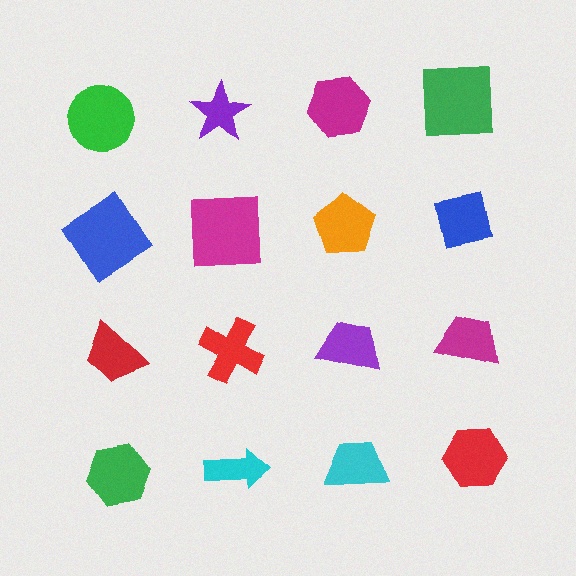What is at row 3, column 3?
A purple trapezoid.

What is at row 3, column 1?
A red trapezoid.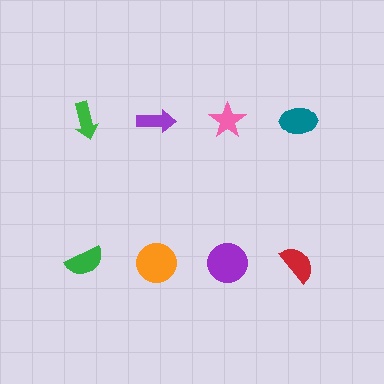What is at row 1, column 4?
A teal ellipse.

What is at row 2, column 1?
A green semicircle.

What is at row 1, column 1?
A green arrow.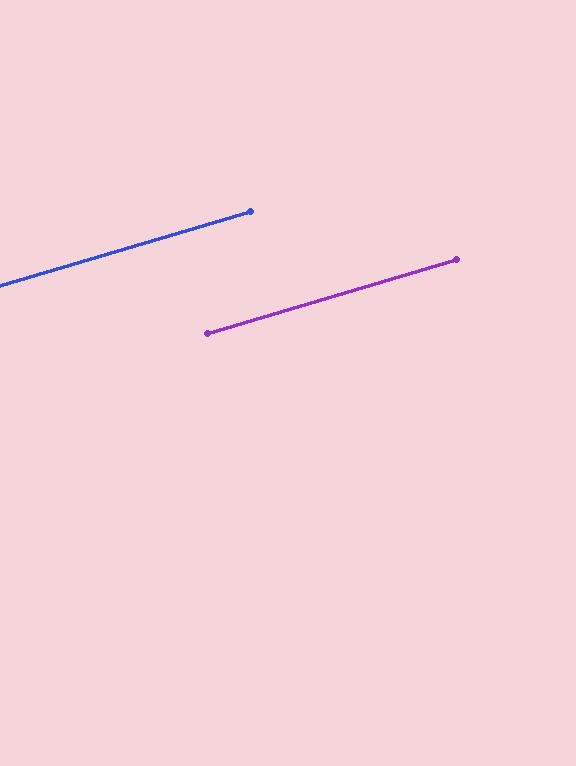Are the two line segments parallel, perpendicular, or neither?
Parallel — their directions differ by only 0.1°.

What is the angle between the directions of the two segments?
Approximately 0 degrees.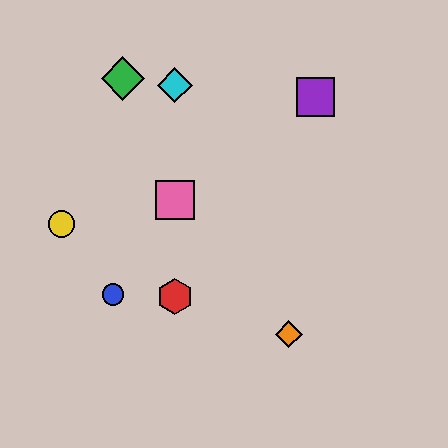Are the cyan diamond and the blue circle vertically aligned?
No, the cyan diamond is at x≈175 and the blue circle is at x≈113.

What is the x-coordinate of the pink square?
The pink square is at x≈175.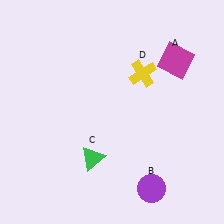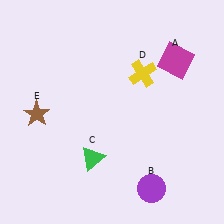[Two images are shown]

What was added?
A brown star (E) was added in Image 2.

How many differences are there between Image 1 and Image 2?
There is 1 difference between the two images.